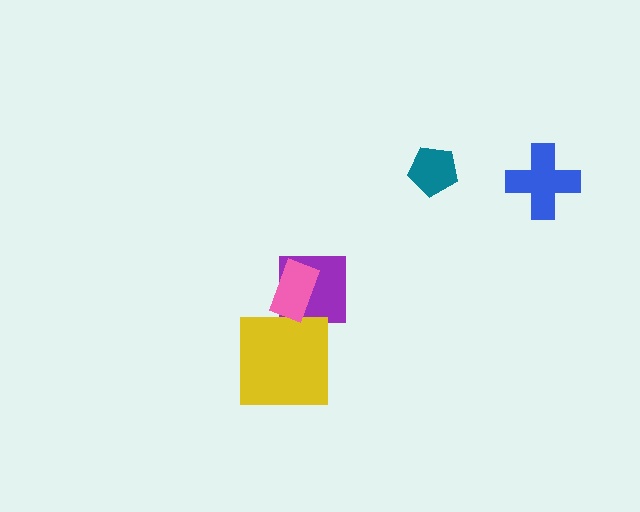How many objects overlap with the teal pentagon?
0 objects overlap with the teal pentagon.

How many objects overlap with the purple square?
1 object overlaps with the purple square.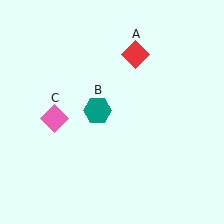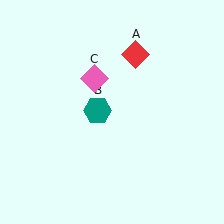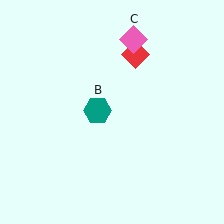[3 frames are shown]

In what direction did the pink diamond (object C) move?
The pink diamond (object C) moved up and to the right.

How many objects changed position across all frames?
1 object changed position: pink diamond (object C).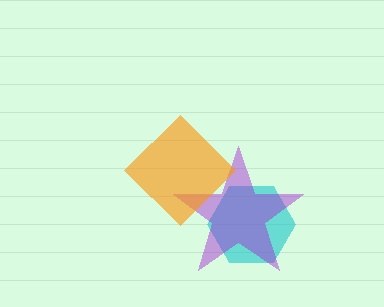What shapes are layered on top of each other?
The layered shapes are: a cyan hexagon, a purple star, an orange diamond.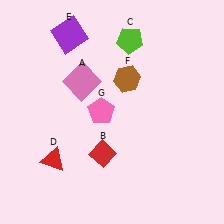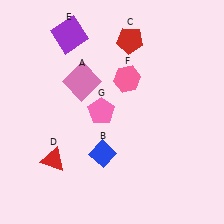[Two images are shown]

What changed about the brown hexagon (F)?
In Image 1, F is brown. In Image 2, it changed to pink.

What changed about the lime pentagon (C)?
In Image 1, C is lime. In Image 2, it changed to red.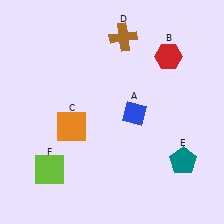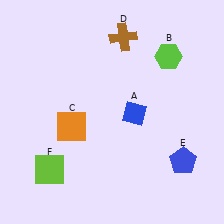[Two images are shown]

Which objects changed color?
B changed from red to lime. E changed from teal to blue.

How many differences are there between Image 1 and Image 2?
There are 2 differences between the two images.